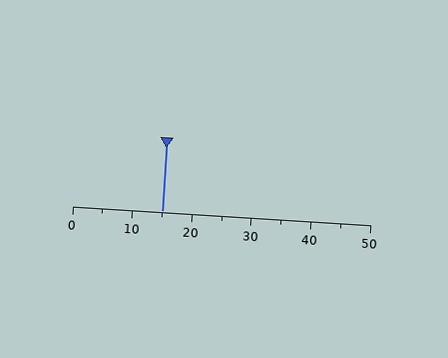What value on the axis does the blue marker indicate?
The marker indicates approximately 15.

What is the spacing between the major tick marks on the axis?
The major ticks are spaced 10 apart.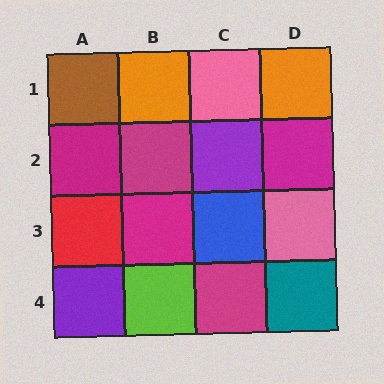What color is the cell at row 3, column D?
Pink.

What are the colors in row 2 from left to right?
Magenta, magenta, purple, magenta.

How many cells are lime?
1 cell is lime.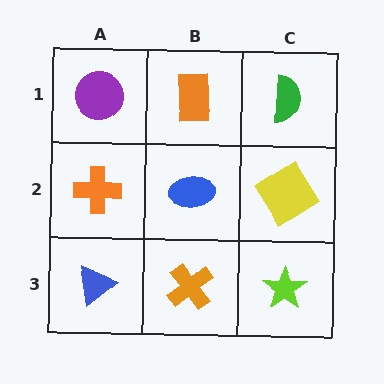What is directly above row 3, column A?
An orange cross.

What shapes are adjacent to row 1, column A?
An orange cross (row 2, column A), an orange rectangle (row 1, column B).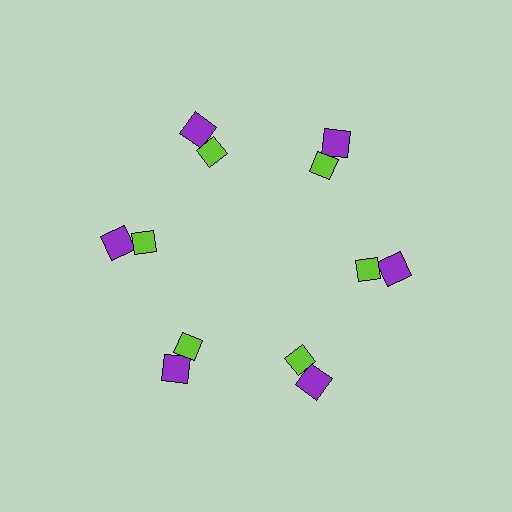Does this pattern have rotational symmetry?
Yes, this pattern has 6-fold rotational symmetry. It looks the same after rotating 60 degrees around the center.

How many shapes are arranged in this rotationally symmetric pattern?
There are 12 shapes, arranged in 6 groups of 2.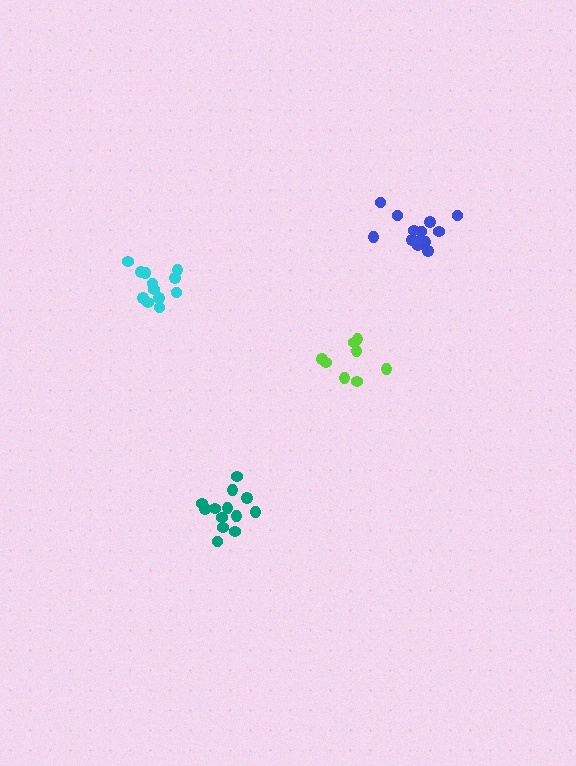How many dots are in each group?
Group 1: 13 dots, Group 2: 13 dots, Group 3: 8 dots, Group 4: 12 dots (46 total).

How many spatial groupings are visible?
There are 4 spatial groupings.